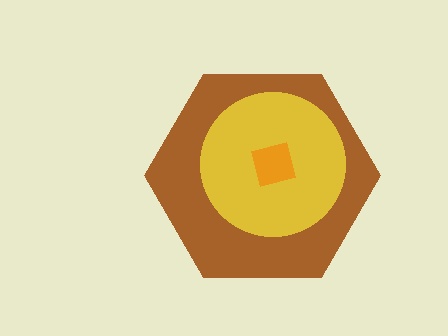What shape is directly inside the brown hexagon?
The yellow circle.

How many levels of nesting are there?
3.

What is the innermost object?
The orange square.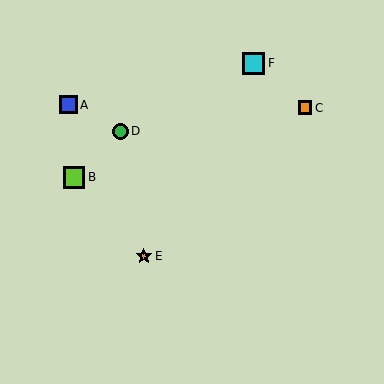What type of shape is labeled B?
Shape B is a lime square.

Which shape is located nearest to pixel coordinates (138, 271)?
The orange star (labeled E) at (144, 256) is nearest to that location.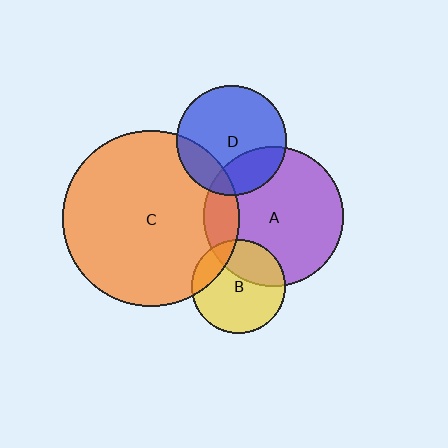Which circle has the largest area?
Circle C (orange).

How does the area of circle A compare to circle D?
Approximately 1.6 times.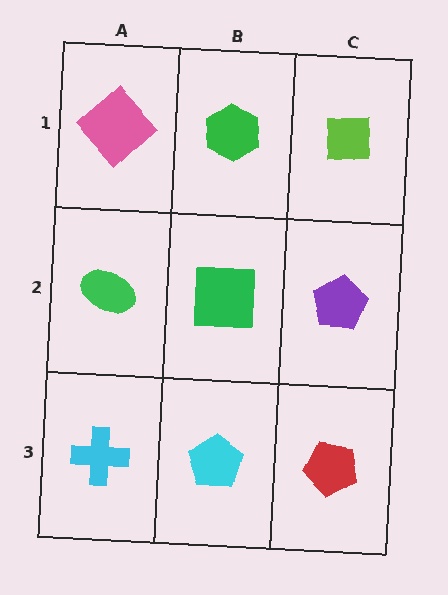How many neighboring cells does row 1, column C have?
2.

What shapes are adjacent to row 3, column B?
A green square (row 2, column B), a cyan cross (row 3, column A), a red pentagon (row 3, column C).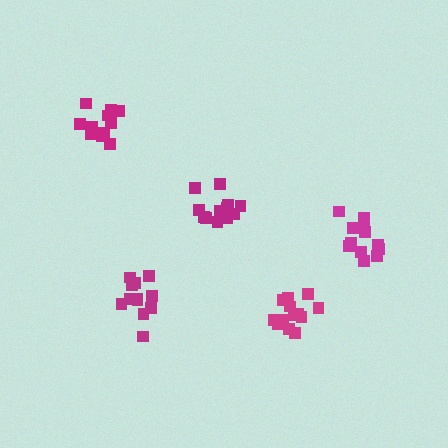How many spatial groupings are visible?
There are 5 spatial groupings.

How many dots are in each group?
Group 1: 12 dots, Group 2: 13 dots, Group 3: 12 dots, Group 4: 11 dots, Group 5: 13 dots (61 total).